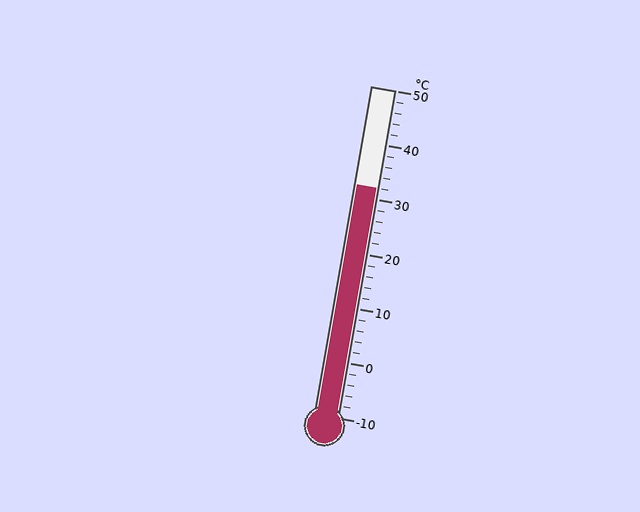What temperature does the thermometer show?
The thermometer shows approximately 32°C.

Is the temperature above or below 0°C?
The temperature is above 0°C.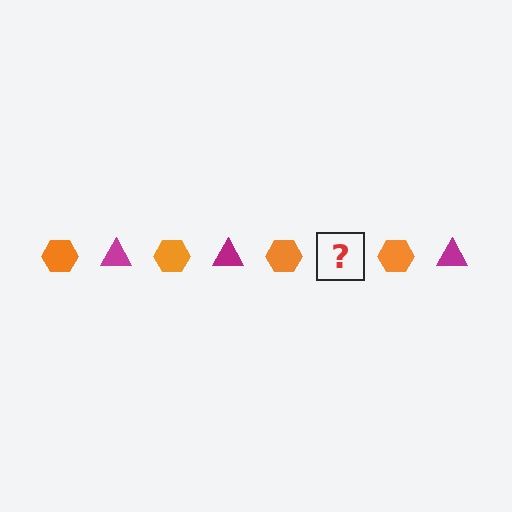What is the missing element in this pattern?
The missing element is a magenta triangle.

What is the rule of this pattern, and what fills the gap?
The rule is that the pattern alternates between orange hexagon and magenta triangle. The gap should be filled with a magenta triangle.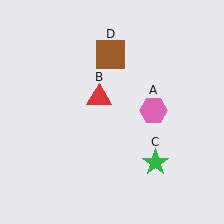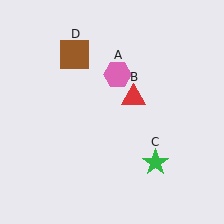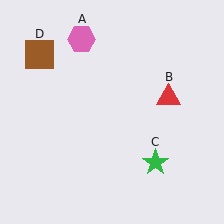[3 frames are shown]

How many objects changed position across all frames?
3 objects changed position: pink hexagon (object A), red triangle (object B), brown square (object D).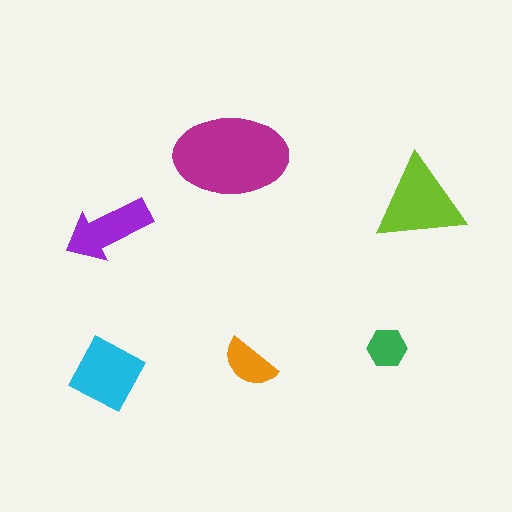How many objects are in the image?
There are 6 objects in the image.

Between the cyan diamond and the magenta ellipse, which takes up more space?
The magenta ellipse.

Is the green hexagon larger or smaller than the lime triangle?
Smaller.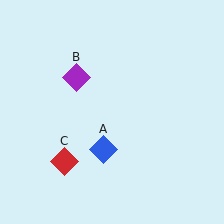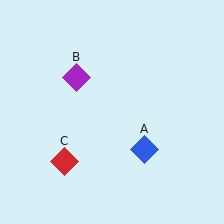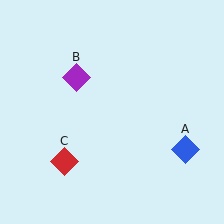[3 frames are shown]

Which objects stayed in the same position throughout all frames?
Purple diamond (object B) and red diamond (object C) remained stationary.